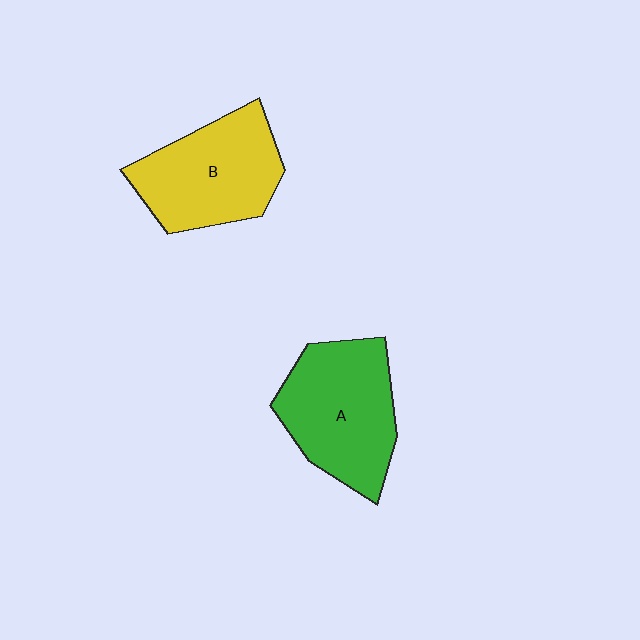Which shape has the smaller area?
Shape B (yellow).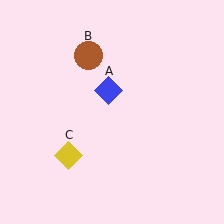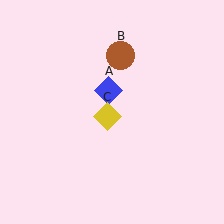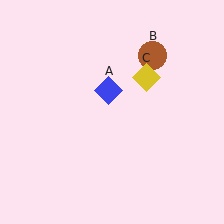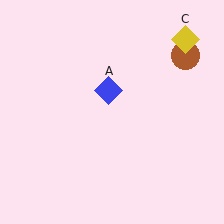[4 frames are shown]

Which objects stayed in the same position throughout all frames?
Blue diamond (object A) remained stationary.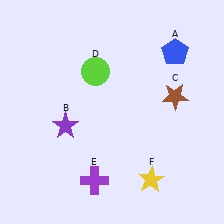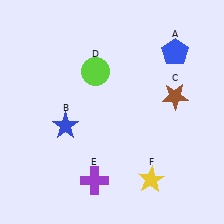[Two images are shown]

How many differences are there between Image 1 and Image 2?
There is 1 difference between the two images.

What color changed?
The star (B) changed from purple in Image 1 to blue in Image 2.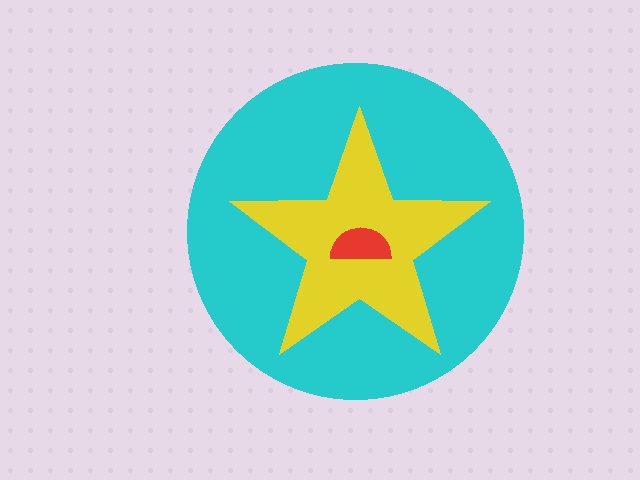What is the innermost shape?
The red semicircle.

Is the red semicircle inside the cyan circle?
Yes.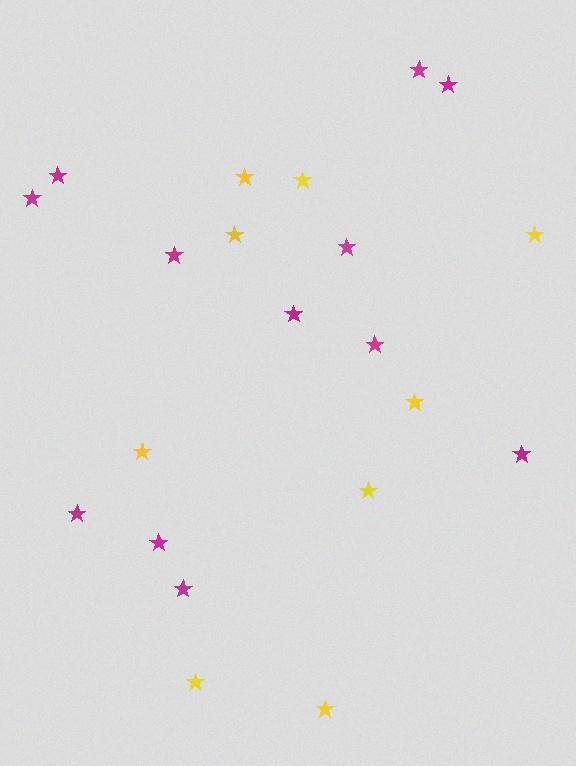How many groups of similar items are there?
There are 2 groups: one group of yellow stars (9) and one group of magenta stars (12).